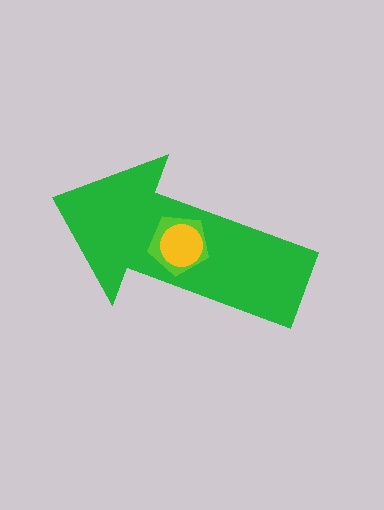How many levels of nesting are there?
3.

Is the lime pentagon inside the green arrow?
Yes.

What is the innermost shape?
The yellow circle.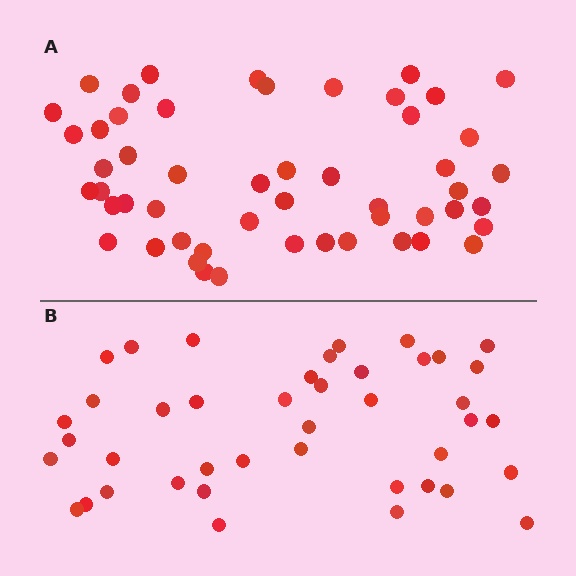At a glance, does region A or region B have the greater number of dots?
Region A (the top region) has more dots.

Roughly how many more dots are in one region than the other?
Region A has roughly 10 or so more dots than region B.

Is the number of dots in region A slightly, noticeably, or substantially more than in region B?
Region A has only slightly more — the two regions are fairly close. The ratio is roughly 1.2 to 1.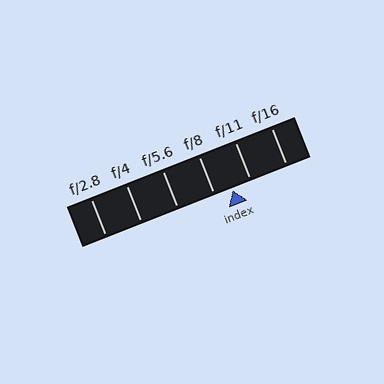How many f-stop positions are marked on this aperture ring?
There are 6 f-stop positions marked.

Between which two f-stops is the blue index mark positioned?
The index mark is between f/8 and f/11.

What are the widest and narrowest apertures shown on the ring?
The widest aperture shown is f/2.8 and the narrowest is f/16.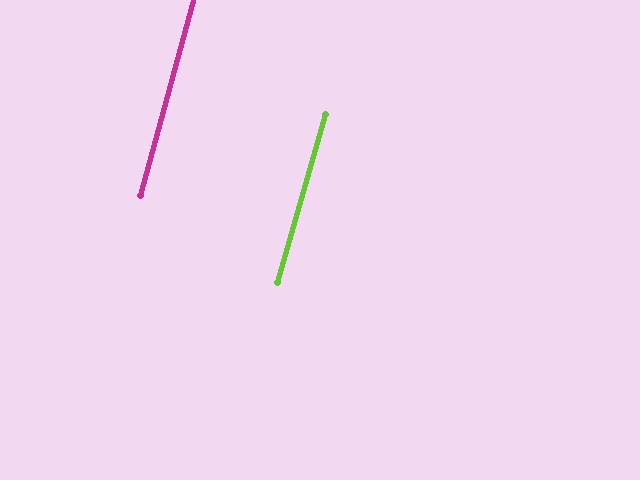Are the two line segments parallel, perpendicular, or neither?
Parallel — their directions differ by only 0.7°.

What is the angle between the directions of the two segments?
Approximately 1 degree.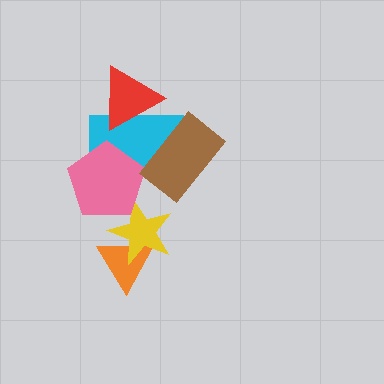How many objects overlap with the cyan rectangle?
3 objects overlap with the cyan rectangle.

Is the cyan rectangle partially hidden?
Yes, it is partially covered by another shape.